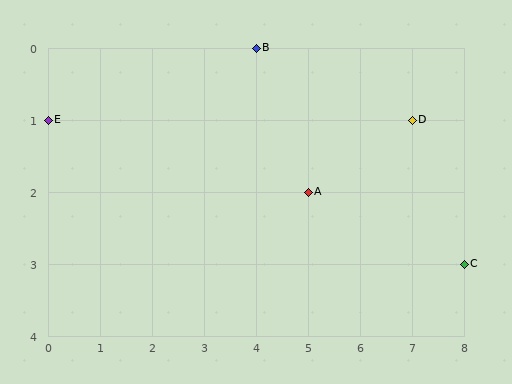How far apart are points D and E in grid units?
Points D and E are 7 columns apart.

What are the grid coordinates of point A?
Point A is at grid coordinates (5, 2).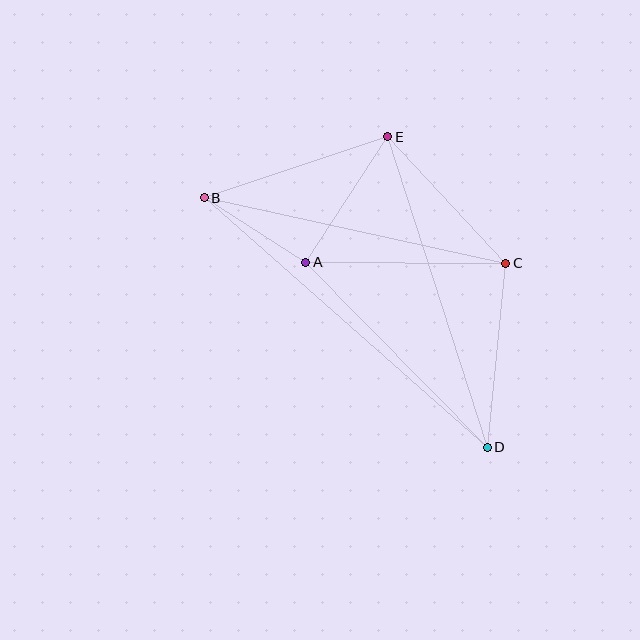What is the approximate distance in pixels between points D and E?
The distance between D and E is approximately 326 pixels.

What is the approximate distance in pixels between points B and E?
The distance between B and E is approximately 194 pixels.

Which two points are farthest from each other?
Points B and D are farthest from each other.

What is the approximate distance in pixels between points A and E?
The distance between A and E is approximately 150 pixels.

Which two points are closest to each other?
Points A and B are closest to each other.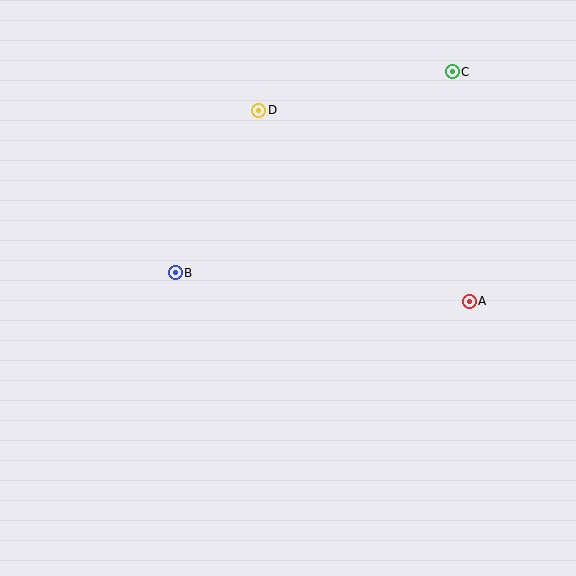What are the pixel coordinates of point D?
Point D is at (259, 110).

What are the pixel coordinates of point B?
Point B is at (175, 273).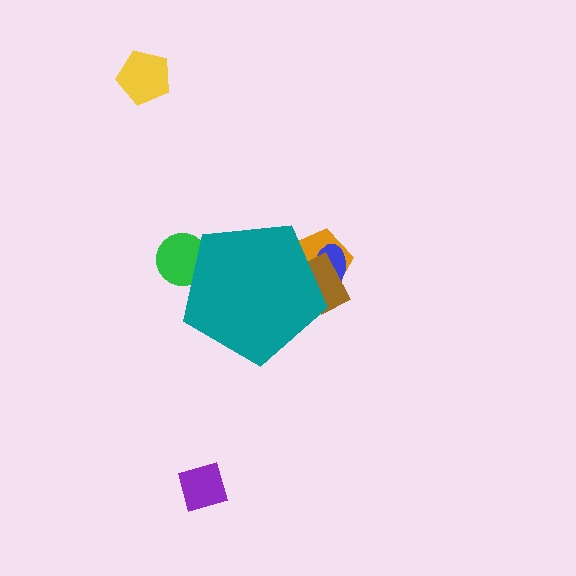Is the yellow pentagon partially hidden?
No, the yellow pentagon is fully visible.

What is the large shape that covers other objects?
A teal pentagon.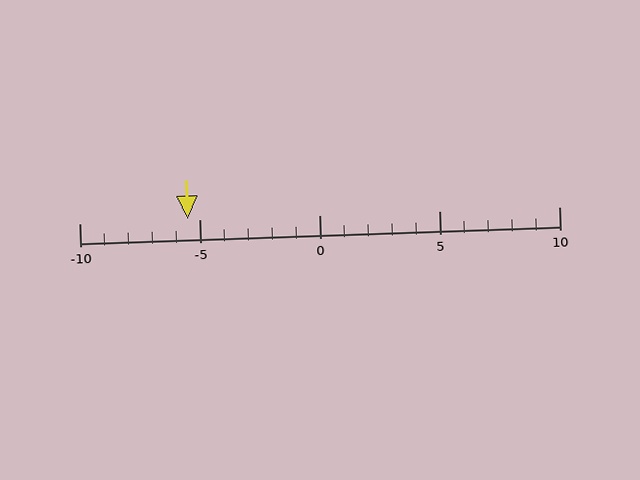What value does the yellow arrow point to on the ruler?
The yellow arrow points to approximately -6.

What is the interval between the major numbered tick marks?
The major tick marks are spaced 5 units apart.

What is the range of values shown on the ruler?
The ruler shows values from -10 to 10.